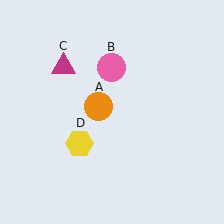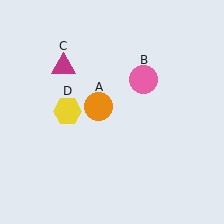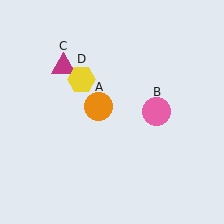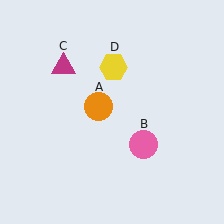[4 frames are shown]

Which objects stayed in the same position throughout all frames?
Orange circle (object A) and magenta triangle (object C) remained stationary.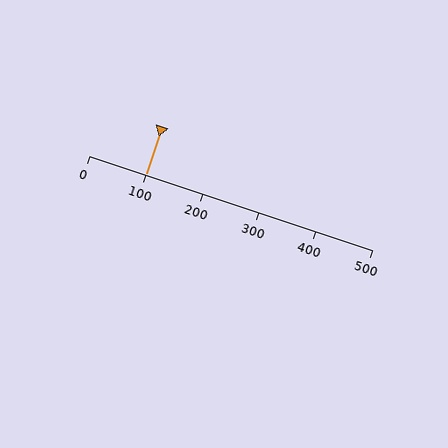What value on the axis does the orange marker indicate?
The marker indicates approximately 100.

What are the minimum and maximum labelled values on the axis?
The axis runs from 0 to 500.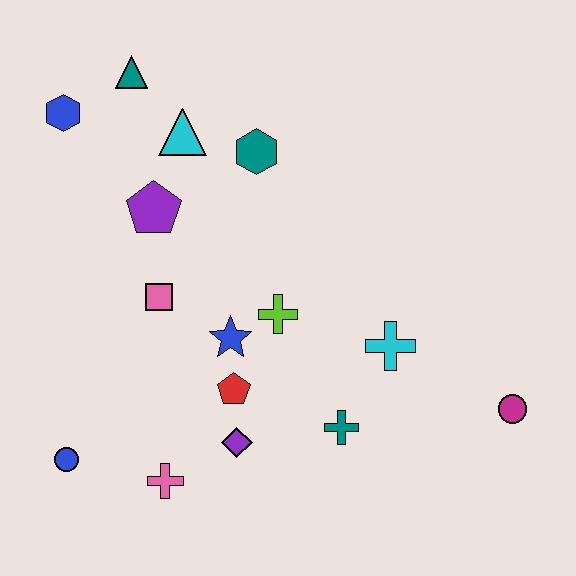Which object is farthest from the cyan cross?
The blue hexagon is farthest from the cyan cross.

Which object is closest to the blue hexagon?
The teal triangle is closest to the blue hexagon.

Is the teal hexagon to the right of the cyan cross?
No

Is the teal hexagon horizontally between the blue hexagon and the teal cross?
Yes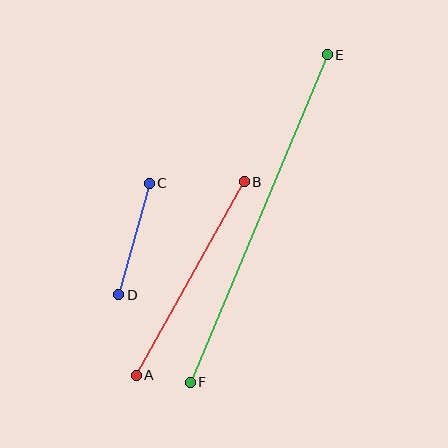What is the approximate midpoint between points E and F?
The midpoint is at approximately (259, 218) pixels.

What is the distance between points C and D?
The distance is approximately 115 pixels.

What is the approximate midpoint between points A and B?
The midpoint is at approximately (190, 278) pixels.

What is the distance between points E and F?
The distance is approximately 355 pixels.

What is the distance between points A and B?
The distance is approximately 221 pixels.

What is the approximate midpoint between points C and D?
The midpoint is at approximately (134, 239) pixels.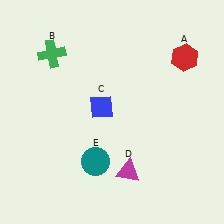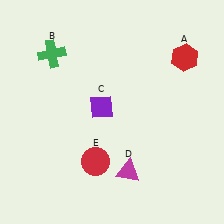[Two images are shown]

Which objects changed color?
C changed from blue to purple. E changed from teal to red.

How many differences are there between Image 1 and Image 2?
There are 2 differences between the two images.